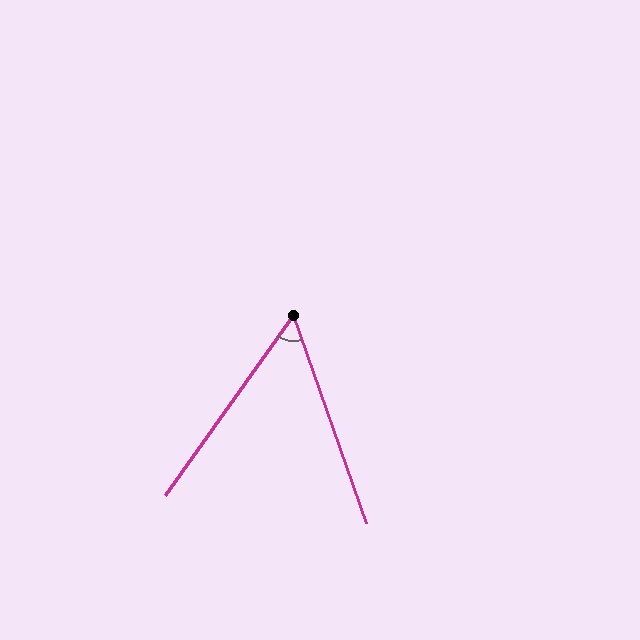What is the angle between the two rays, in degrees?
Approximately 55 degrees.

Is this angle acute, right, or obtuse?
It is acute.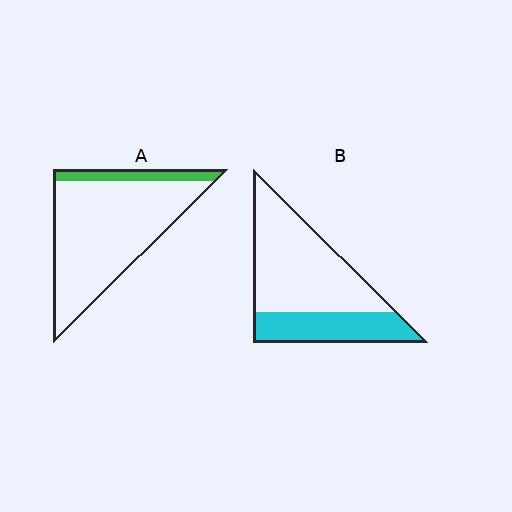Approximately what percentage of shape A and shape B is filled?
A is approximately 15% and B is approximately 30%.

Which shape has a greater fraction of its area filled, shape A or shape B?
Shape B.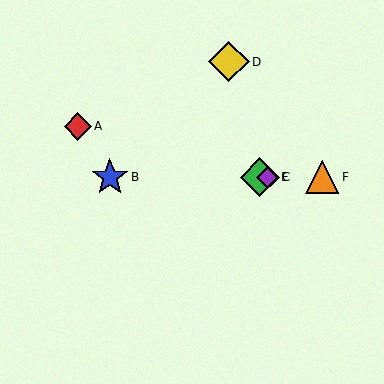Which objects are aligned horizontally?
Objects B, C, E, F are aligned horizontally.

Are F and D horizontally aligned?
No, F is at y≈177 and D is at y≈62.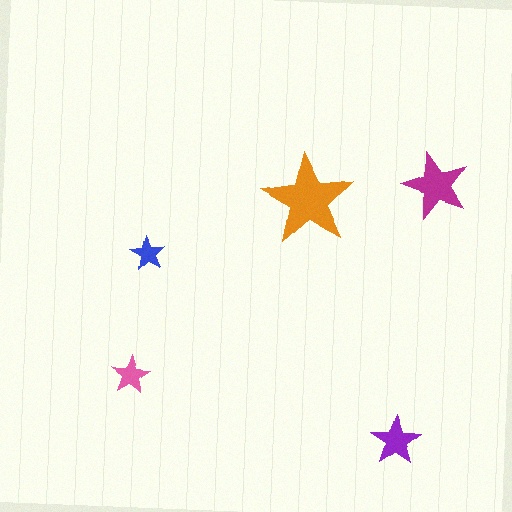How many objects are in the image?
There are 5 objects in the image.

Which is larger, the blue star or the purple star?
The purple one.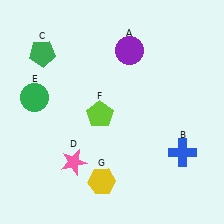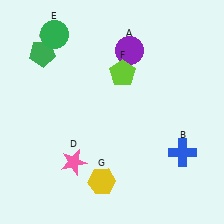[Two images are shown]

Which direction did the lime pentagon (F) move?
The lime pentagon (F) moved up.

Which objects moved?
The objects that moved are: the green circle (E), the lime pentagon (F).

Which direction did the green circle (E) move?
The green circle (E) moved up.